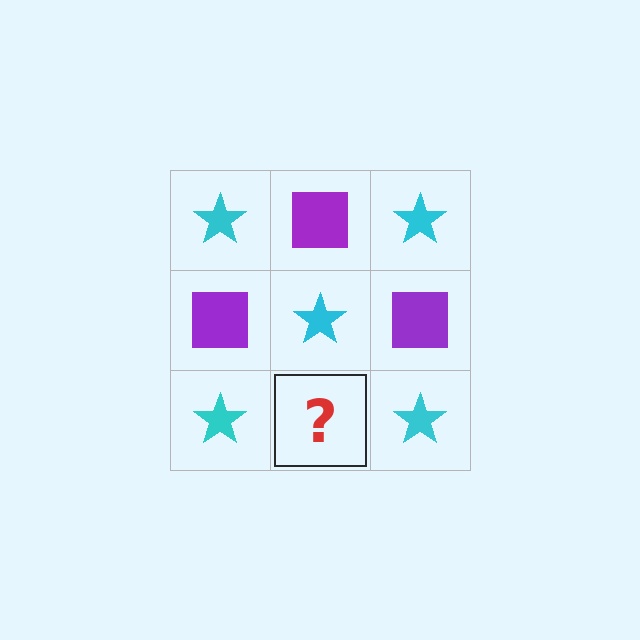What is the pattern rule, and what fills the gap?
The rule is that it alternates cyan star and purple square in a checkerboard pattern. The gap should be filled with a purple square.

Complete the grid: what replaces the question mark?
The question mark should be replaced with a purple square.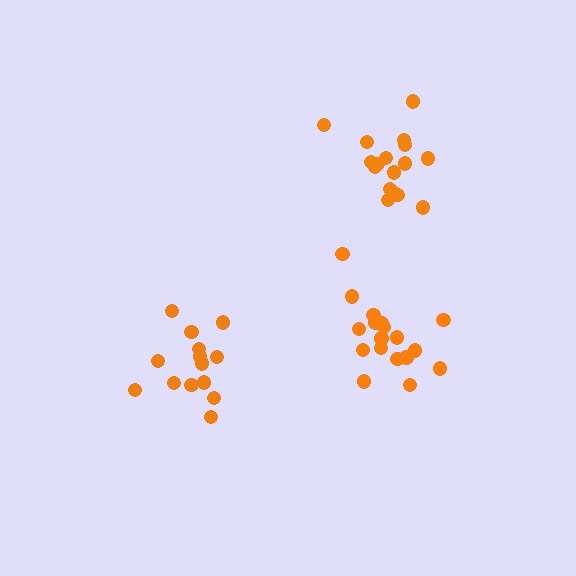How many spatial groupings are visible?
There are 3 spatial groupings.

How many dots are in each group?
Group 1: 17 dots, Group 2: 14 dots, Group 3: 20 dots (51 total).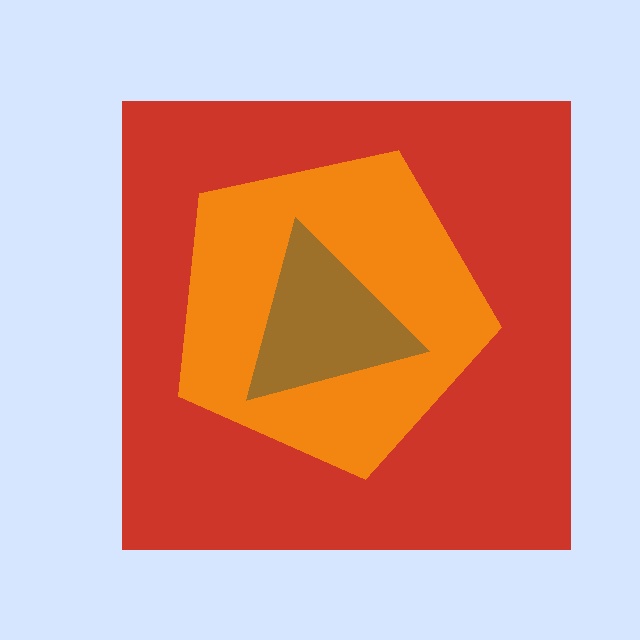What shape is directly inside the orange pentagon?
The brown triangle.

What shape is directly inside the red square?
The orange pentagon.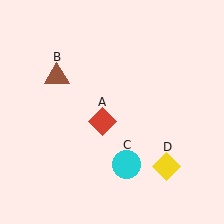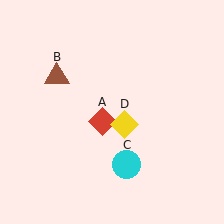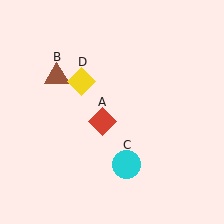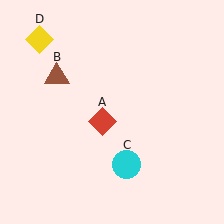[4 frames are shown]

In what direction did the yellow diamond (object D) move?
The yellow diamond (object D) moved up and to the left.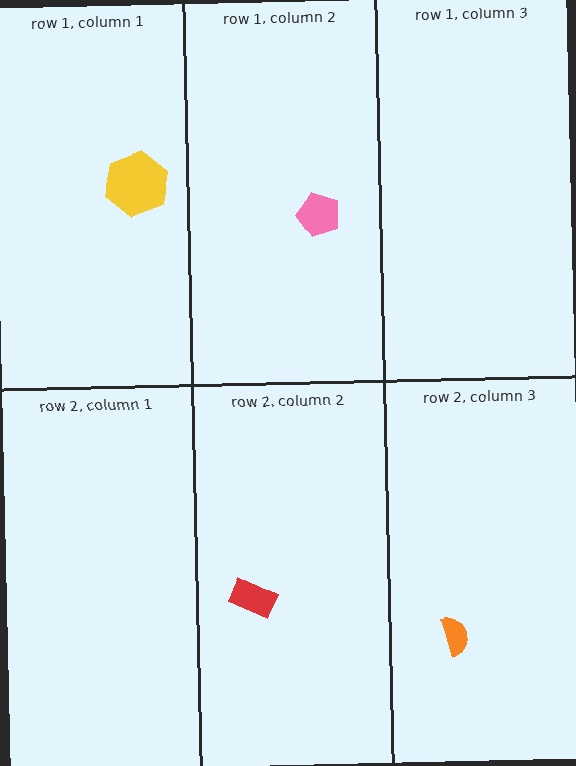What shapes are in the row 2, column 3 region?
The orange semicircle.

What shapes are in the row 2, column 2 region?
The red rectangle.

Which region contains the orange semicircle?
The row 2, column 3 region.